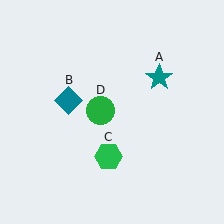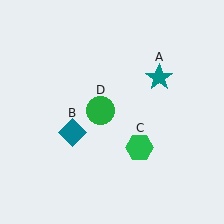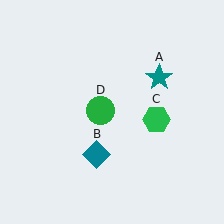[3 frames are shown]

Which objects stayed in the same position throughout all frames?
Teal star (object A) and green circle (object D) remained stationary.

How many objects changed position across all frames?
2 objects changed position: teal diamond (object B), green hexagon (object C).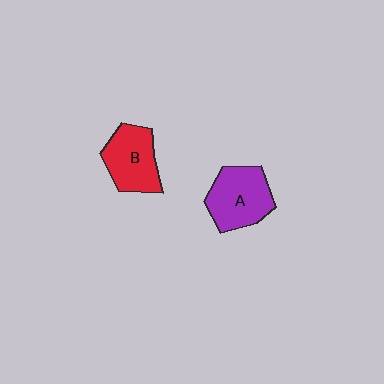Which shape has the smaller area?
Shape B (red).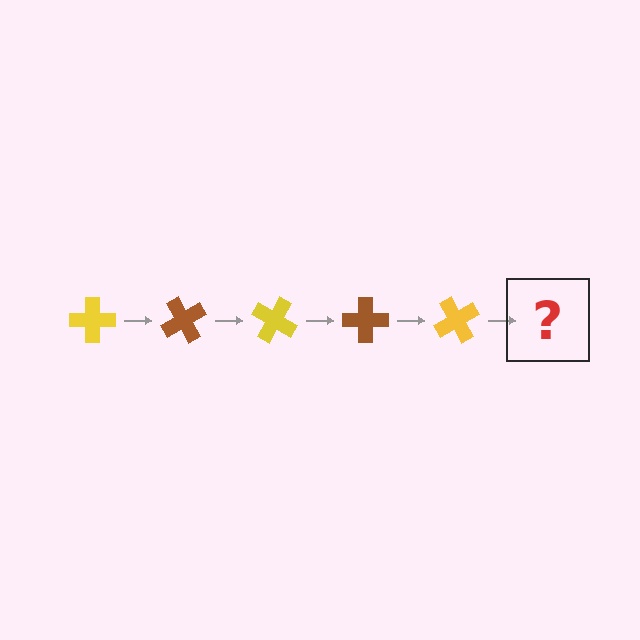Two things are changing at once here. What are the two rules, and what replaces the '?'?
The two rules are that it rotates 60 degrees each step and the color cycles through yellow and brown. The '?' should be a brown cross, rotated 300 degrees from the start.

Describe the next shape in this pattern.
It should be a brown cross, rotated 300 degrees from the start.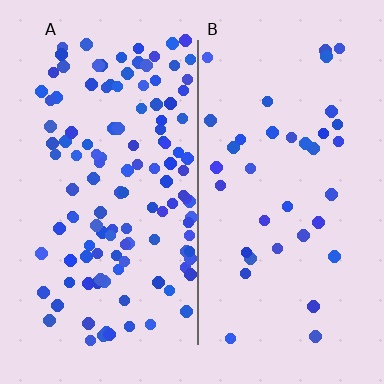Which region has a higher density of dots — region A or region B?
A (the left).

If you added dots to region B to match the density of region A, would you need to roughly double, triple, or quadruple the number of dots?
Approximately triple.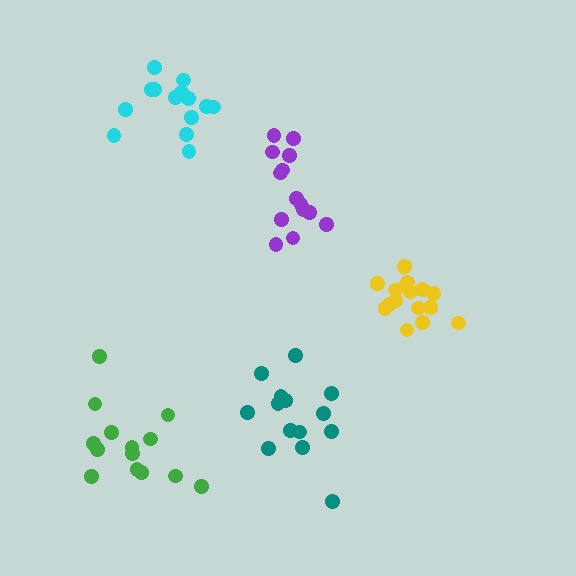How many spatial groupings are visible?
There are 5 spatial groupings.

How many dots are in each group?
Group 1: 14 dots, Group 2: 17 dots, Group 3: 14 dots, Group 4: 14 dots, Group 5: 14 dots (73 total).